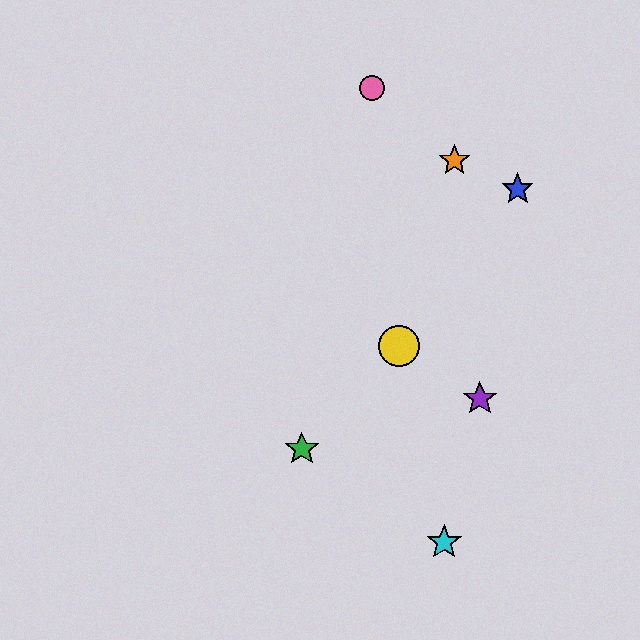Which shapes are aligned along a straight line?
The red circle, the yellow circle, the purple star are aligned along a straight line.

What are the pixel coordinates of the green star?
The green star is at (302, 449).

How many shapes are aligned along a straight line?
3 shapes (the red circle, the yellow circle, the purple star) are aligned along a straight line.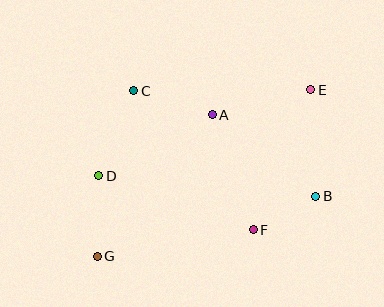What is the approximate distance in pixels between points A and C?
The distance between A and C is approximately 82 pixels.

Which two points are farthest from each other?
Points E and G are farthest from each other.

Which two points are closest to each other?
Points B and F are closest to each other.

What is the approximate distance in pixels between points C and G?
The distance between C and G is approximately 170 pixels.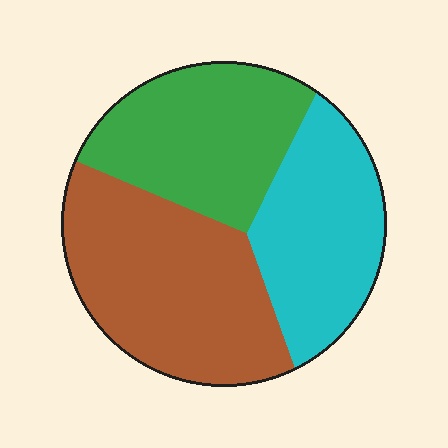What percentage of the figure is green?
Green covers about 30% of the figure.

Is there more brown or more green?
Brown.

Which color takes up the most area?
Brown, at roughly 40%.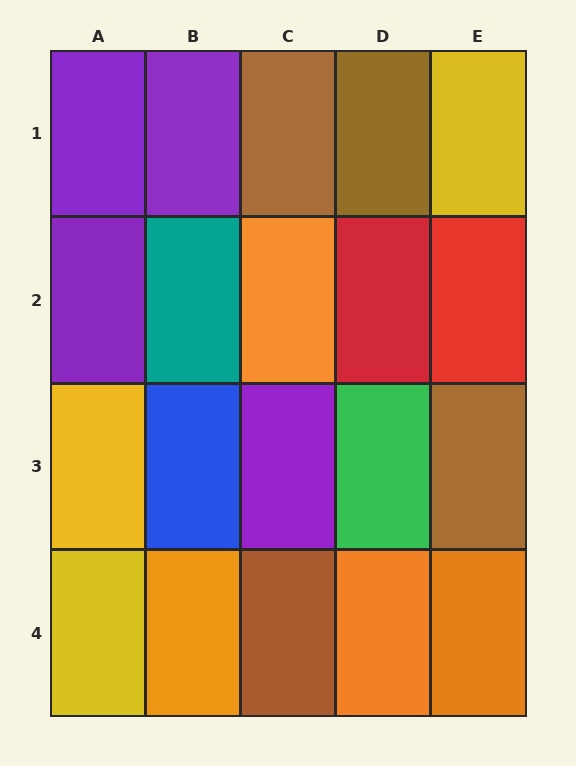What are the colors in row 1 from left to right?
Purple, purple, brown, brown, yellow.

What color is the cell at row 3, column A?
Yellow.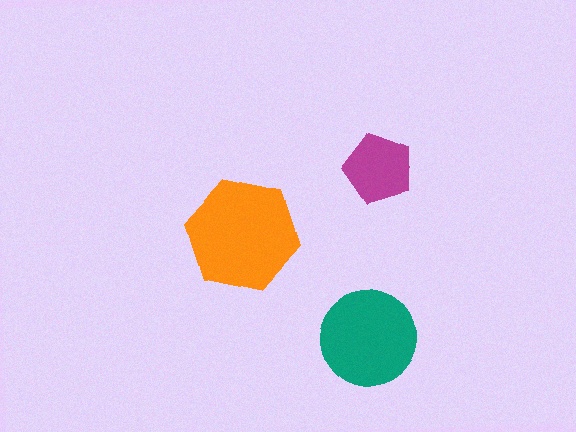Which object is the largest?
The orange hexagon.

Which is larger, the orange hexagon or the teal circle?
The orange hexagon.